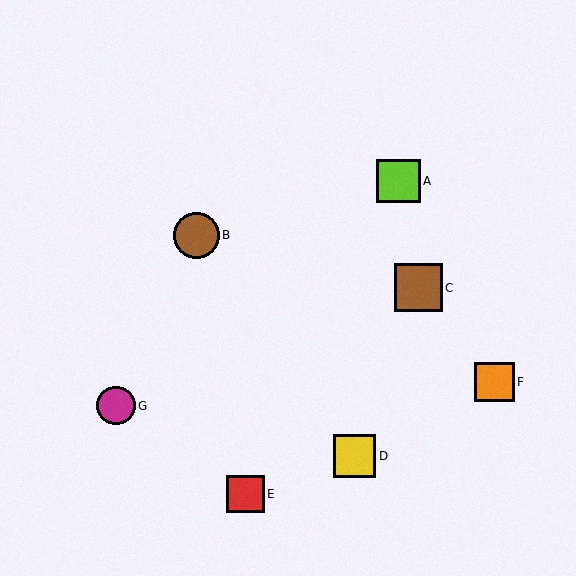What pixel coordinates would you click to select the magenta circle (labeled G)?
Click at (116, 406) to select the magenta circle G.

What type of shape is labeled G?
Shape G is a magenta circle.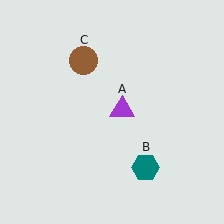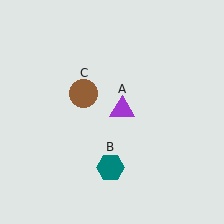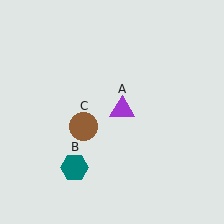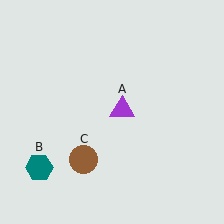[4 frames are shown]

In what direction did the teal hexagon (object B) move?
The teal hexagon (object B) moved left.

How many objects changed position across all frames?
2 objects changed position: teal hexagon (object B), brown circle (object C).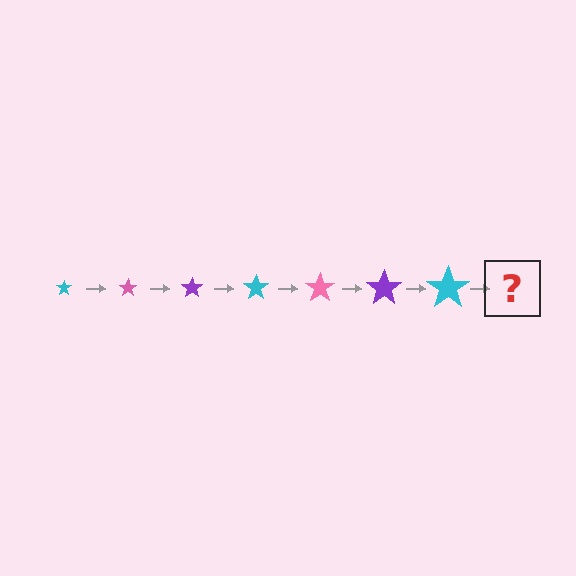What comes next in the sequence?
The next element should be a pink star, larger than the previous one.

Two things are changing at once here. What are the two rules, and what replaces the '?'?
The two rules are that the star grows larger each step and the color cycles through cyan, pink, and purple. The '?' should be a pink star, larger than the previous one.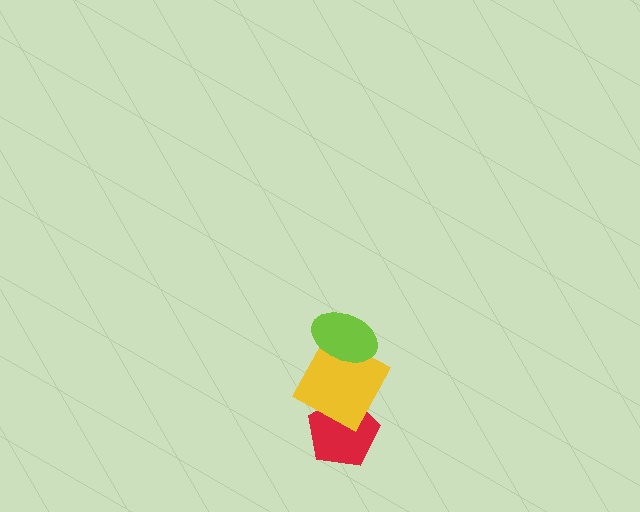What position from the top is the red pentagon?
The red pentagon is 3rd from the top.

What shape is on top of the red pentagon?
The yellow square is on top of the red pentagon.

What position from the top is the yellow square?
The yellow square is 2nd from the top.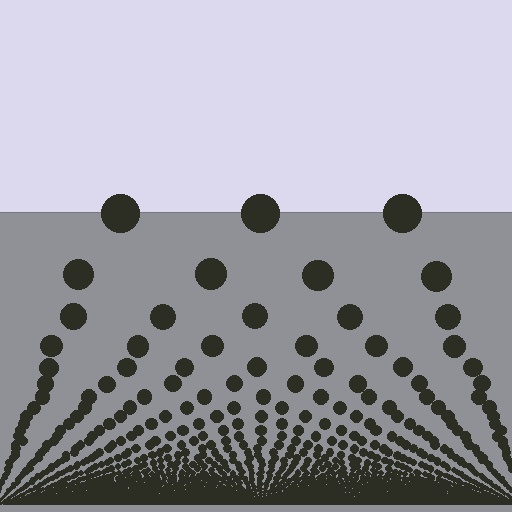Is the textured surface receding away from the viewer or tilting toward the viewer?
The surface appears to tilt toward the viewer. Texture elements get larger and sparser toward the top.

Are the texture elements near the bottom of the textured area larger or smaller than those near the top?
Smaller. The gradient is inverted — elements near the bottom are smaller and denser.